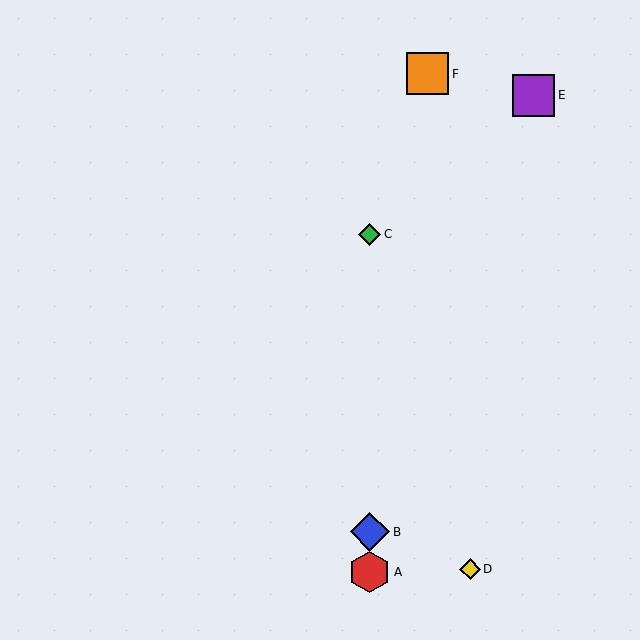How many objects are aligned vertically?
3 objects (A, B, C) are aligned vertically.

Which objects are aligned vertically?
Objects A, B, C are aligned vertically.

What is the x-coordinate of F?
Object F is at x≈428.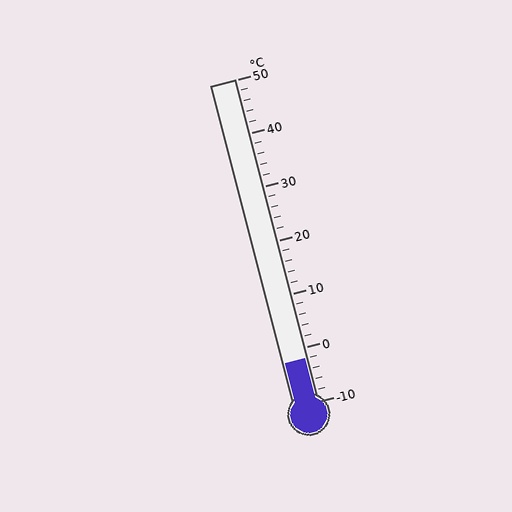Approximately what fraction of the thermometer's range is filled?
The thermometer is filled to approximately 15% of its range.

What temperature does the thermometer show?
The thermometer shows approximately -2°C.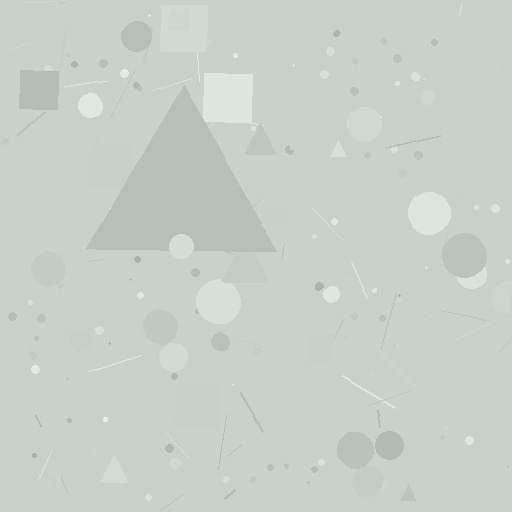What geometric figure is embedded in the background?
A triangle is embedded in the background.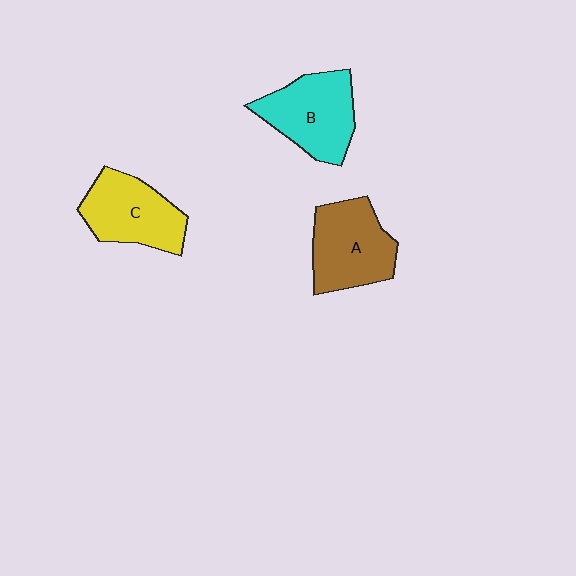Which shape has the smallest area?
Shape C (yellow).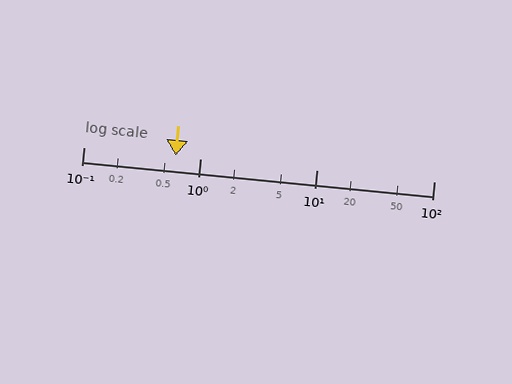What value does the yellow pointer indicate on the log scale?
The pointer indicates approximately 0.61.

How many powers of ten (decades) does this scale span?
The scale spans 3 decades, from 0.1 to 100.